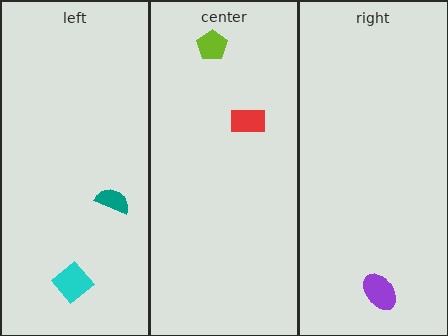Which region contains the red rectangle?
The center region.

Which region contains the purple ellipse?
The right region.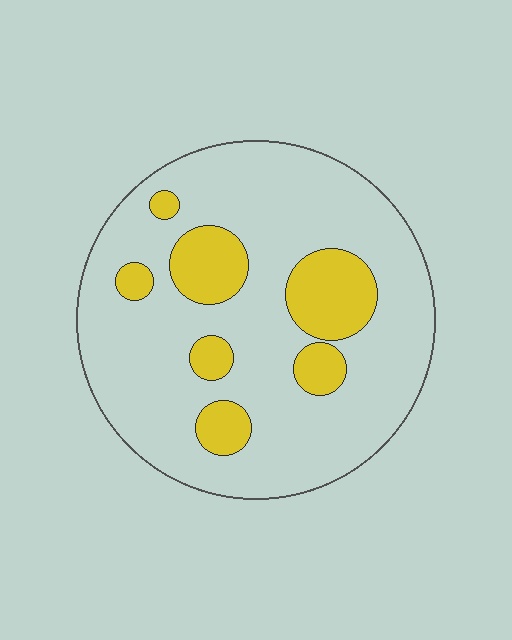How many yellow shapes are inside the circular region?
7.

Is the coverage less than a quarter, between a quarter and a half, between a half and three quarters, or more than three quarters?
Less than a quarter.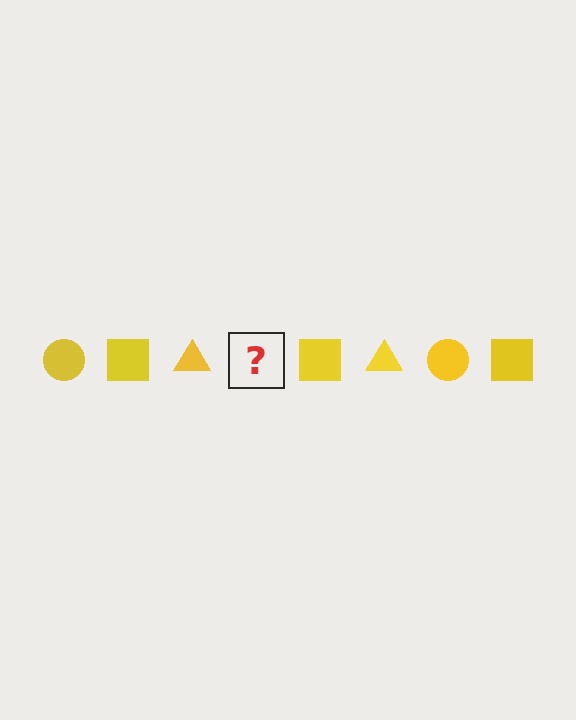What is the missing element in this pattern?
The missing element is a yellow circle.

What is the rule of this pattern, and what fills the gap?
The rule is that the pattern cycles through circle, square, triangle shapes in yellow. The gap should be filled with a yellow circle.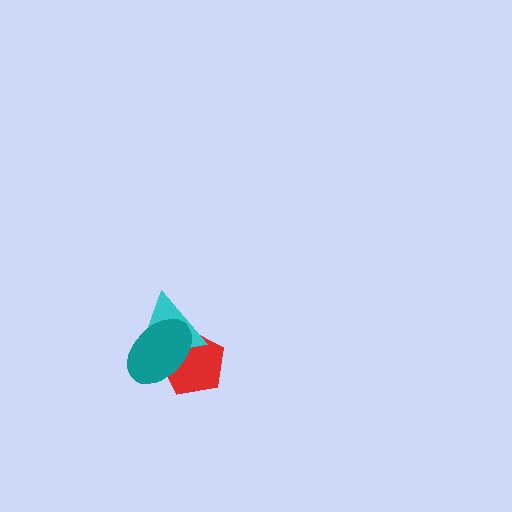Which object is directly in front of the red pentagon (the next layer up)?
The cyan triangle is directly in front of the red pentagon.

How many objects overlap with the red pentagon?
2 objects overlap with the red pentagon.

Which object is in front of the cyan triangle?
The teal ellipse is in front of the cyan triangle.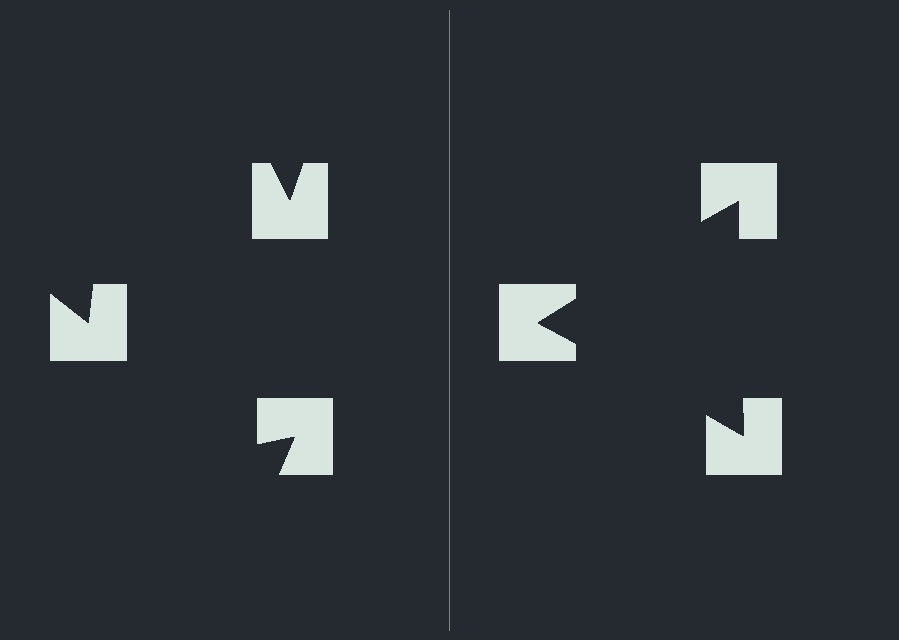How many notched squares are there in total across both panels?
6 — 3 on each side.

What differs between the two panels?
The notched squares are positioned identically on both sides; only the wedge orientations differ. On the right they align to a triangle; on the left they are misaligned.